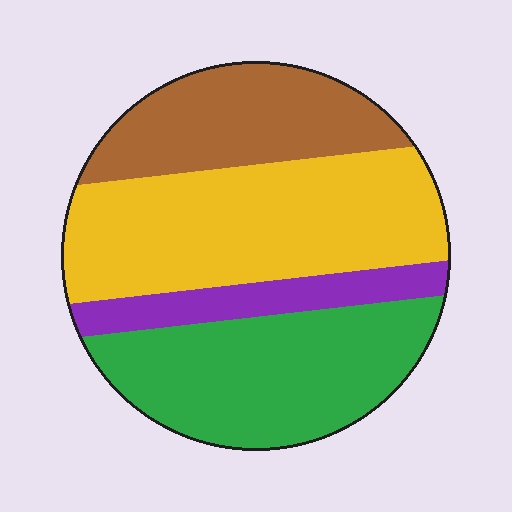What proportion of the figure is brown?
Brown takes up about one fifth (1/5) of the figure.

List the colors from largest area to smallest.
From largest to smallest: yellow, green, brown, purple.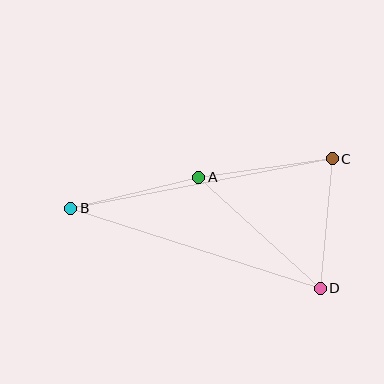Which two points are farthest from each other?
Points B and C are farthest from each other.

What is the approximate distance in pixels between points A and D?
The distance between A and D is approximately 165 pixels.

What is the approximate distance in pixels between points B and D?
The distance between B and D is approximately 262 pixels.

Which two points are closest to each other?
Points C and D are closest to each other.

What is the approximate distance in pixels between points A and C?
The distance between A and C is approximately 135 pixels.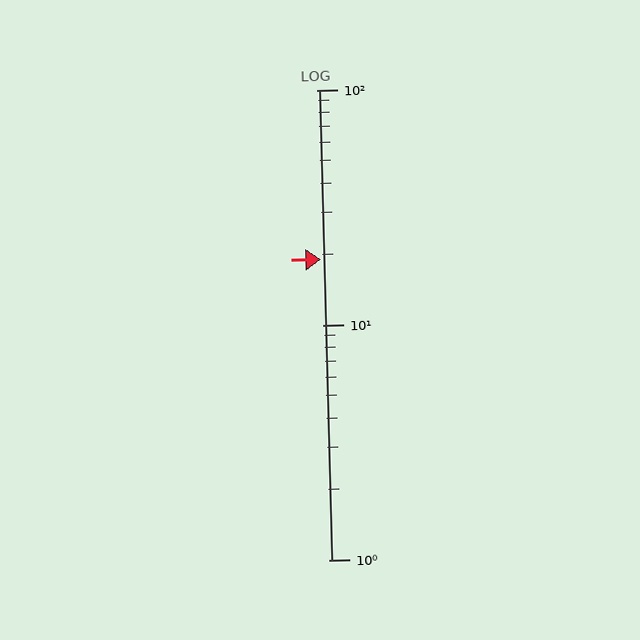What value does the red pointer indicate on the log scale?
The pointer indicates approximately 19.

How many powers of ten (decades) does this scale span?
The scale spans 2 decades, from 1 to 100.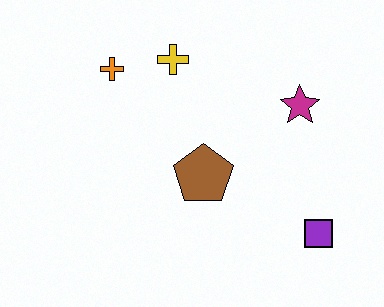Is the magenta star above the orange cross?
No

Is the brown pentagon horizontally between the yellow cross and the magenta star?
Yes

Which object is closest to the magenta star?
The brown pentagon is closest to the magenta star.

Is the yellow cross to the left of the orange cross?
No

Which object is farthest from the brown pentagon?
The orange cross is farthest from the brown pentagon.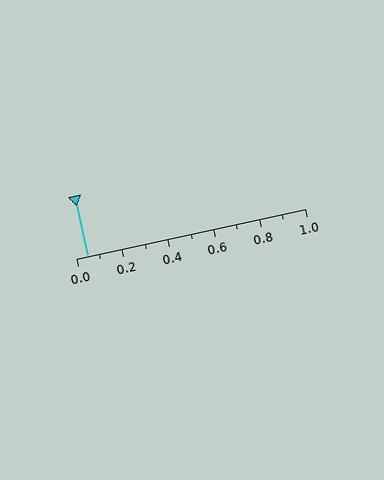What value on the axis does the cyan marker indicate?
The marker indicates approximately 0.05.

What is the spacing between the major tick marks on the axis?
The major ticks are spaced 0.2 apart.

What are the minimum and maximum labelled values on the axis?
The axis runs from 0.0 to 1.0.